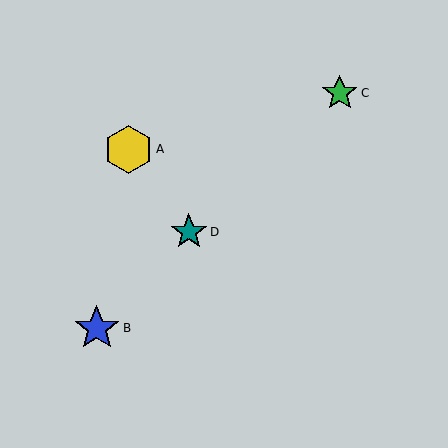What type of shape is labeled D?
Shape D is a teal star.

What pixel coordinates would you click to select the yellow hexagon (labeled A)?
Click at (128, 149) to select the yellow hexagon A.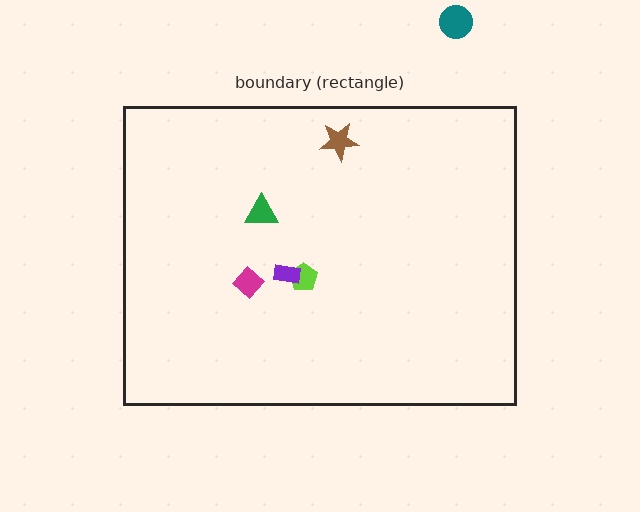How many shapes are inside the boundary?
5 inside, 1 outside.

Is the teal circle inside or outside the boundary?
Outside.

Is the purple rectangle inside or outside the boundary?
Inside.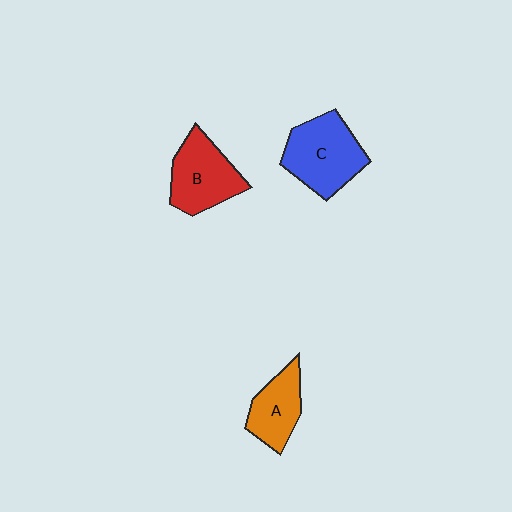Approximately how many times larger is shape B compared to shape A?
Approximately 1.3 times.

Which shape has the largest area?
Shape C (blue).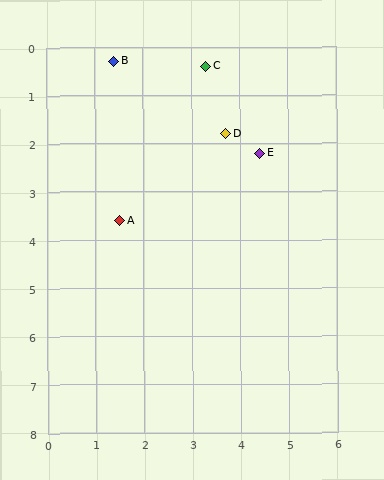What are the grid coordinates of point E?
Point E is at approximately (4.4, 2.2).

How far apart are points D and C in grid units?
Points D and C are about 1.5 grid units apart.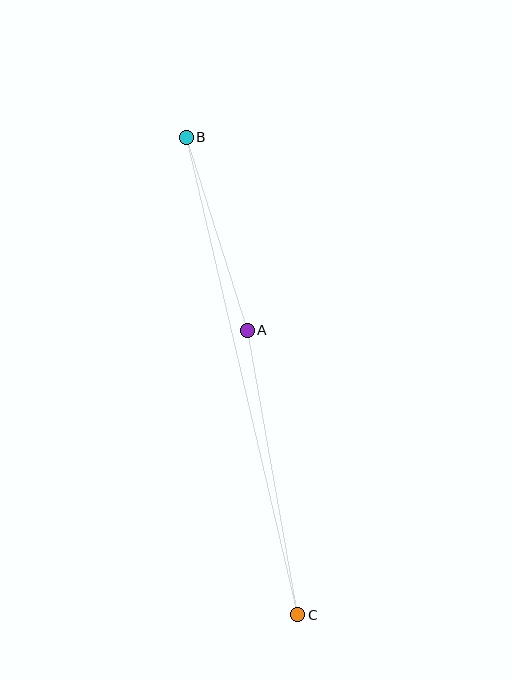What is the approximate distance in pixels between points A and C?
The distance between A and C is approximately 289 pixels.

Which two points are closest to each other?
Points A and B are closest to each other.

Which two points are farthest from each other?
Points B and C are farthest from each other.